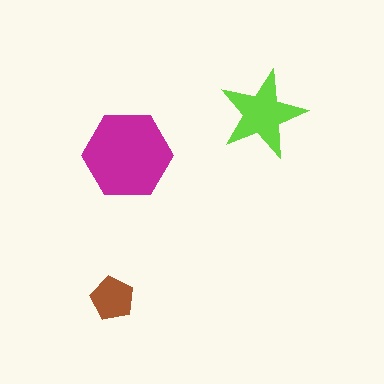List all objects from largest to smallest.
The magenta hexagon, the lime star, the brown pentagon.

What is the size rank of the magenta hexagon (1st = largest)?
1st.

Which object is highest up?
The lime star is topmost.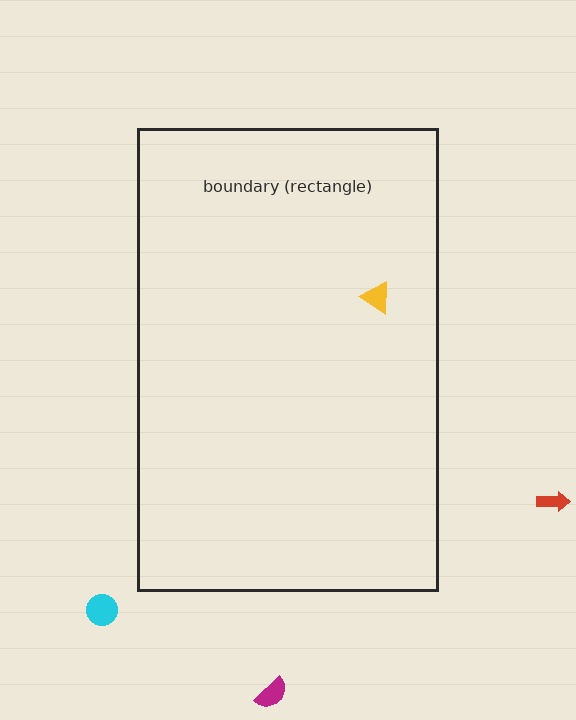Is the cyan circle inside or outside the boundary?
Outside.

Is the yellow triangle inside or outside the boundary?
Inside.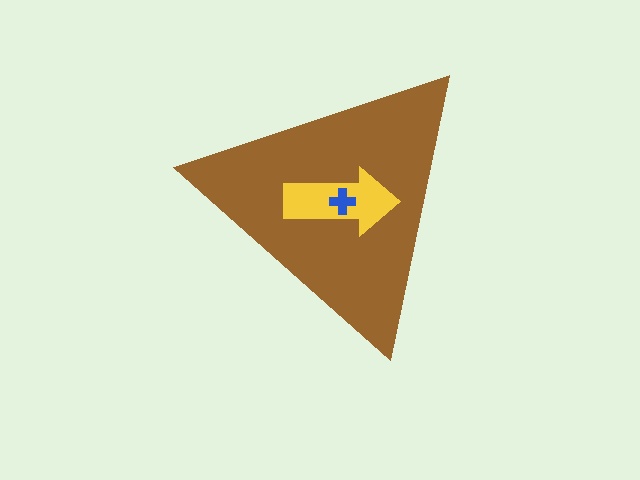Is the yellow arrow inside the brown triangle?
Yes.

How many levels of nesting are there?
3.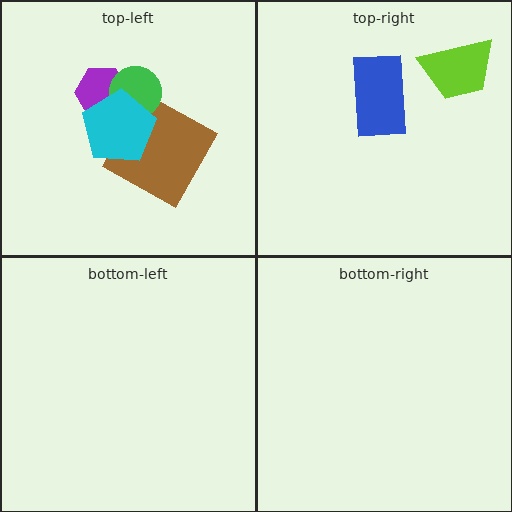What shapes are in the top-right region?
The lime trapezoid, the blue rectangle.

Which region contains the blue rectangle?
The top-right region.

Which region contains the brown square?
The top-left region.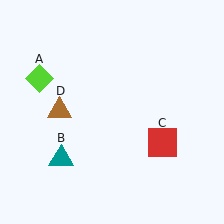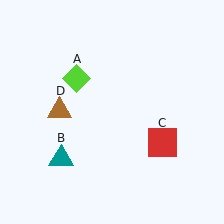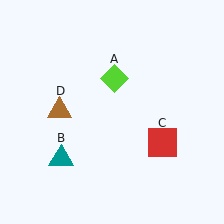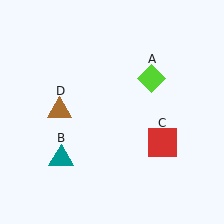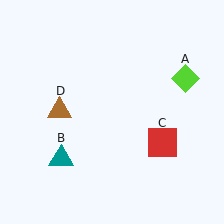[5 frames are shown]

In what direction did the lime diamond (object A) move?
The lime diamond (object A) moved right.